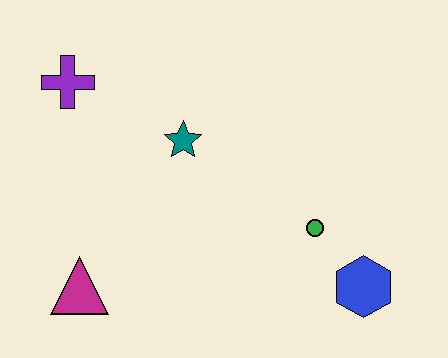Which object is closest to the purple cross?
The teal star is closest to the purple cross.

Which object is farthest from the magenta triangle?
The blue hexagon is farthest from the magenta triangle.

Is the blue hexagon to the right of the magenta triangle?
Yes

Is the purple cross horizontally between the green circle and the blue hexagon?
No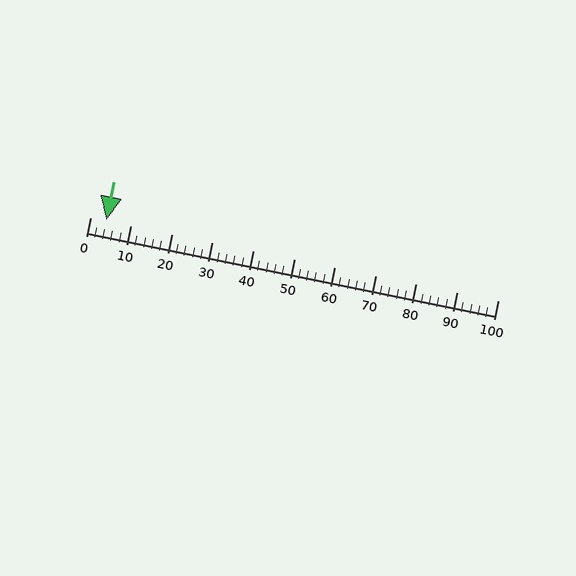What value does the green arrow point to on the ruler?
The green arrow points to approximately 4.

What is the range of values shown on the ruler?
The ruler shows values from 0 to 100.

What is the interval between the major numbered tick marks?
The major tick marks are spaced 10 units apart.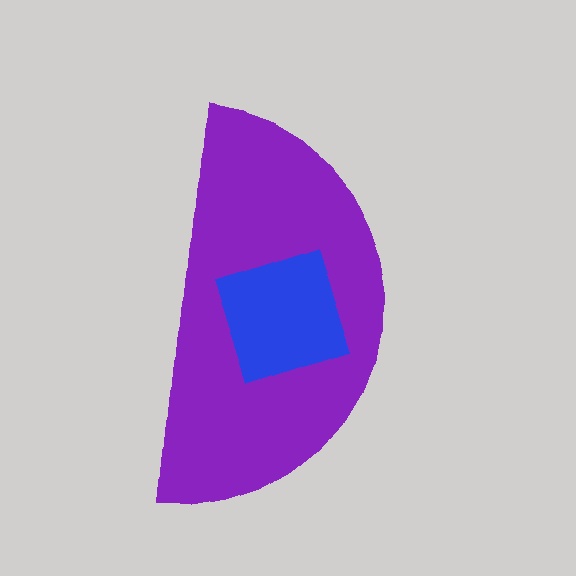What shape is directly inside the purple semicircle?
The blue diamond.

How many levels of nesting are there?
2.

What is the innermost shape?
The blue diamond.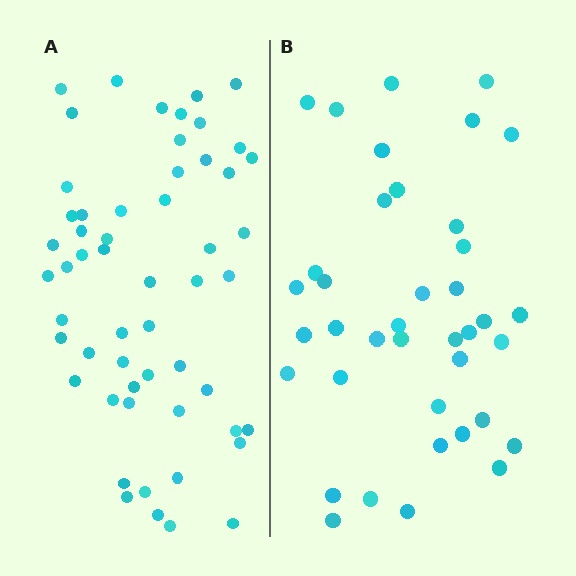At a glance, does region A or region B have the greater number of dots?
Region A (the left region) has more dots.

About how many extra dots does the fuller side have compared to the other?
Region A has approximately 15 more dots than region B.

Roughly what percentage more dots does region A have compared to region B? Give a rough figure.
About 40% more.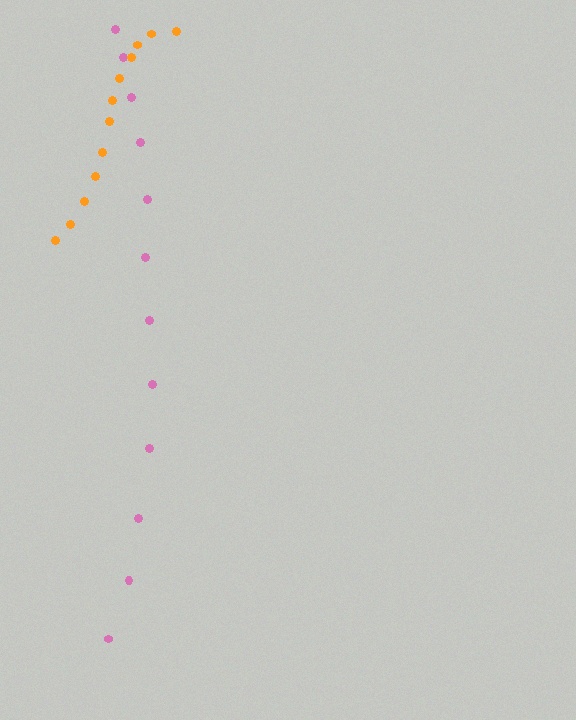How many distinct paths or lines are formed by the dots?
There are 2 distinct paths.